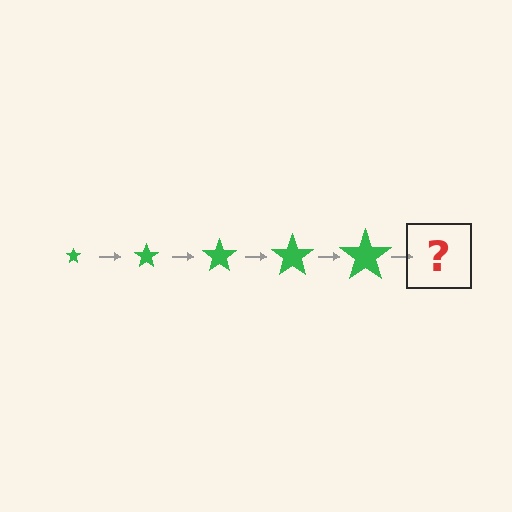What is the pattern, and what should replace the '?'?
The pattern is that the star gets progressively larger each step. The '?' should be a green star, larger than the previous one.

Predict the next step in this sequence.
The next step is a green star, larger than the previous one.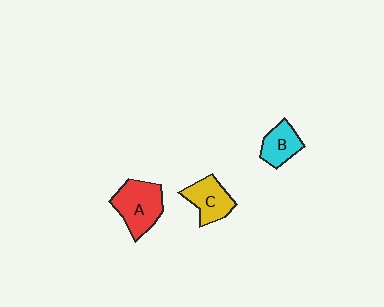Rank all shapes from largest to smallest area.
From largest to smallest: A (red), C (yellow), B (cyan).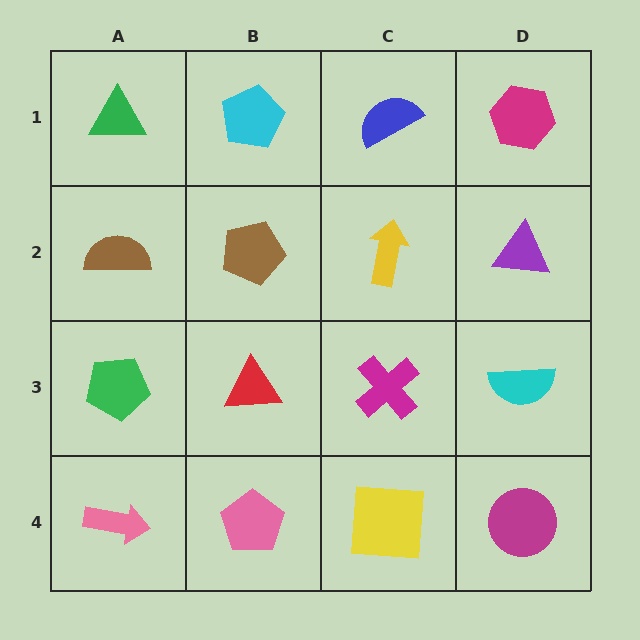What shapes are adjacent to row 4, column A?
A green pentagon (row 3, column A), a pink pentagon (row 4, column B).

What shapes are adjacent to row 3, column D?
A purple triangle (row 2, column D), a magenta circle (row 4, column D), a magenta cross (row 3, column C).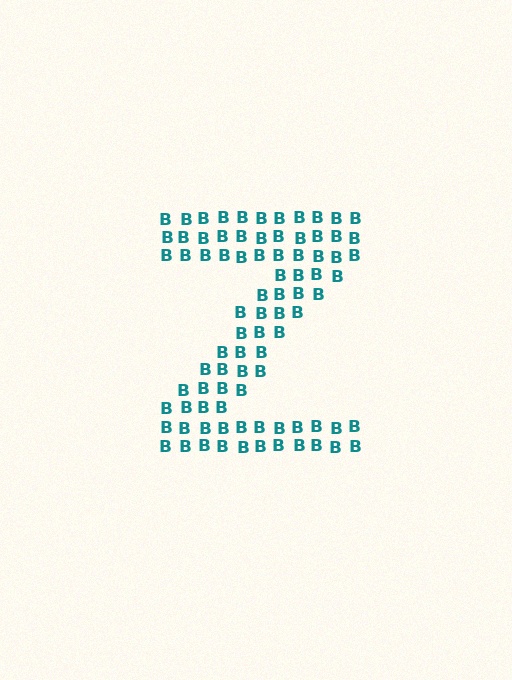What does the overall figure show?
The overall figure shows the letter Z.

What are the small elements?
The small elements are letter B's.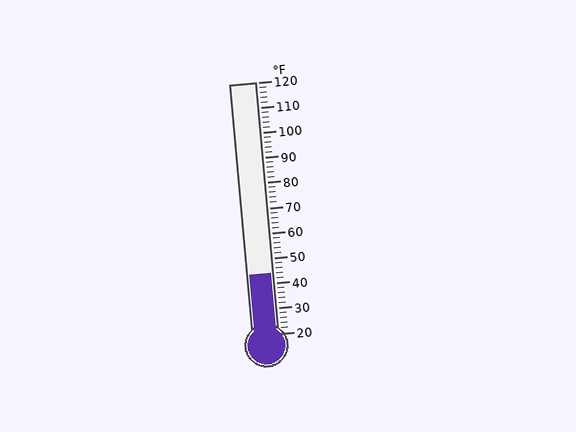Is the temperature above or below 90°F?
The temperature is below 90°F.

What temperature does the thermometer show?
The thermometer shows approximately 44°F.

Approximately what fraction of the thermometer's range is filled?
The thermometer is filled to approximately 25% of its range.